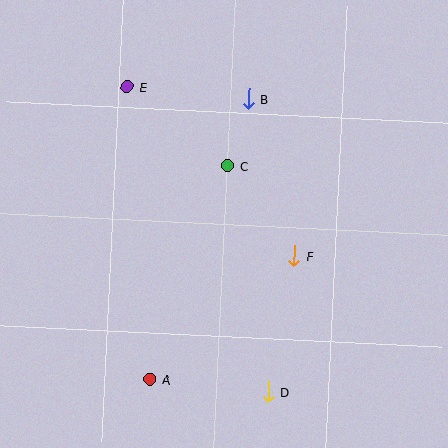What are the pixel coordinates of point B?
Point B is at (248, 99).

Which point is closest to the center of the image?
Point C at (228, 166) is closest to the center.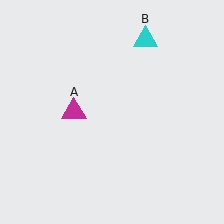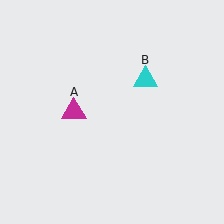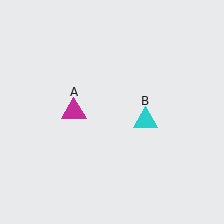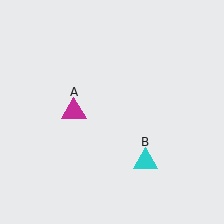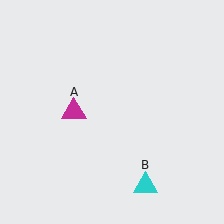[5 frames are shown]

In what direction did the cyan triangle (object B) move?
The cyan triangle (object B) moved down.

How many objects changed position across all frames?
1 object changed position: cyan triangle (object B).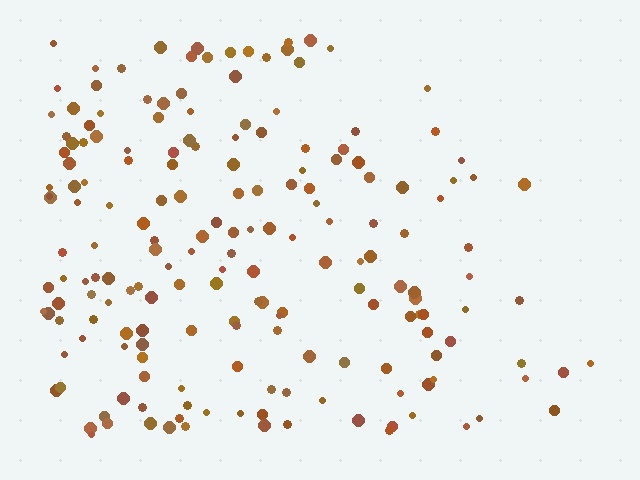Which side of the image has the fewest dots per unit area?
The right.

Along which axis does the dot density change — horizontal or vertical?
Horizontal.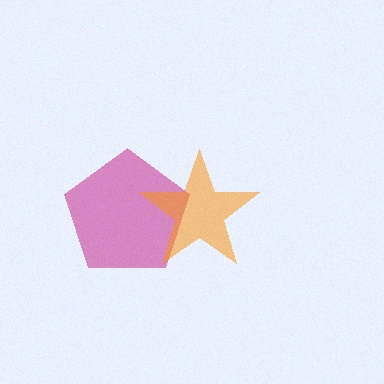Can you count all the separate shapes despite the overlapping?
Yes, there are 2 separate shapes.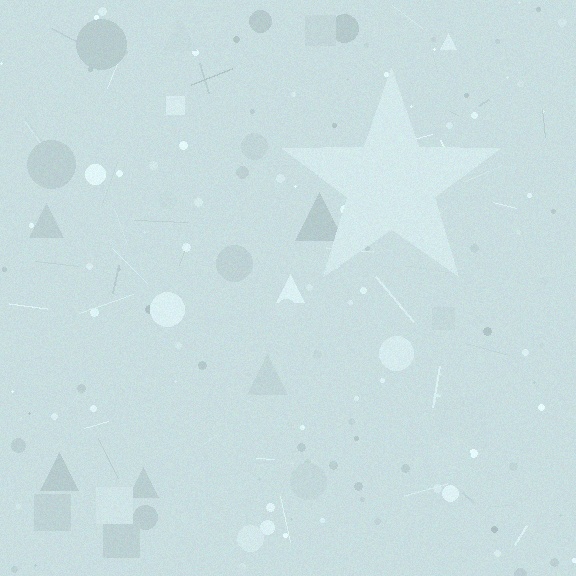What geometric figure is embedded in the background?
A star is embedded in the background.